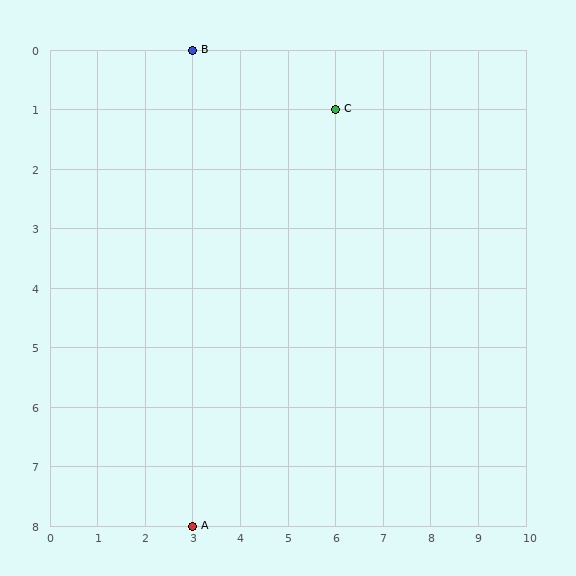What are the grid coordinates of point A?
Point A is at grid coordinates (3, 8).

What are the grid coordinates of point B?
Point B is at grid coordinates (3, 0).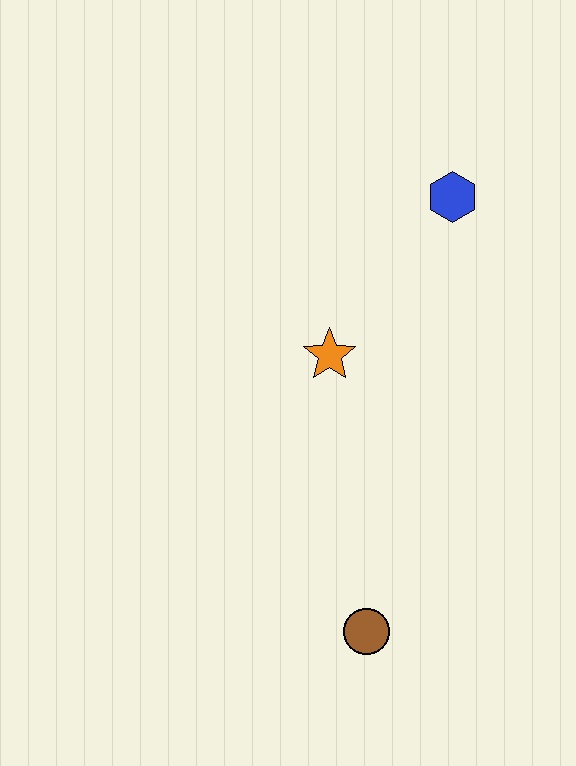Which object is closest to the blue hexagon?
The orange star is closest to the blue hexagon.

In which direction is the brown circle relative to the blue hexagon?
The brown circle is below the blue hexagon.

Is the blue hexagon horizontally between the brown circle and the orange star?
No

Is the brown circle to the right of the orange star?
Yes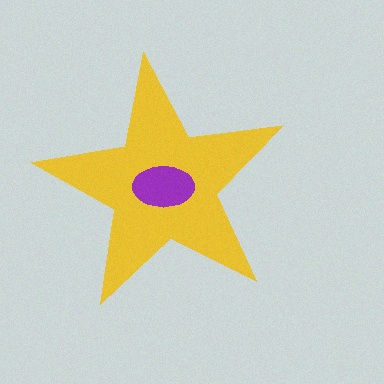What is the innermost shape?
The purple ellipse.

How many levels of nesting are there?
2.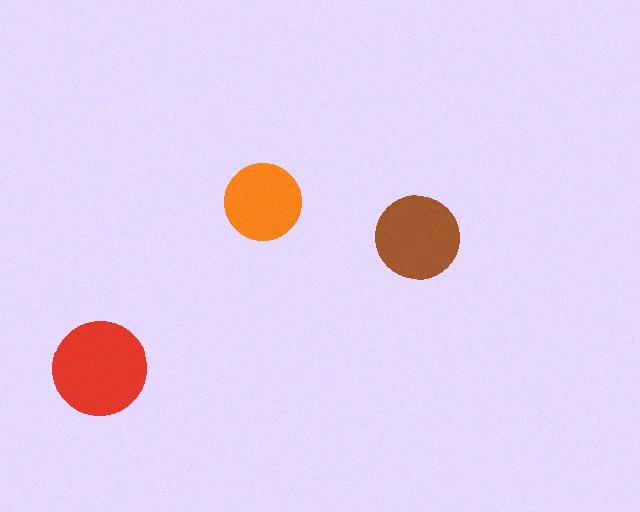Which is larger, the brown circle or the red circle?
The red one.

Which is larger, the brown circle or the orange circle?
The brown one.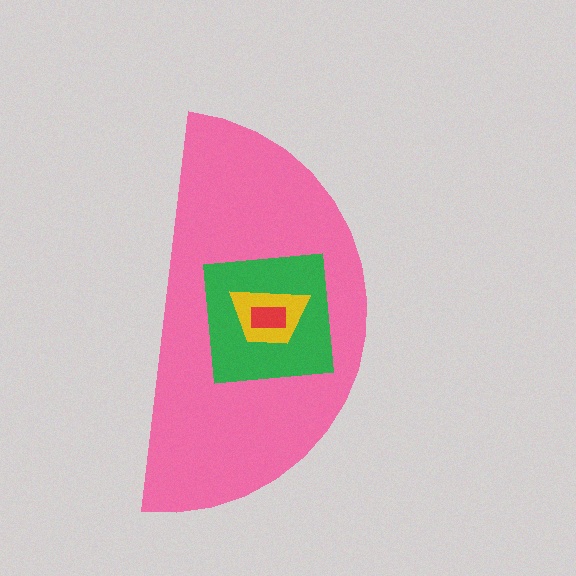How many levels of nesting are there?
4.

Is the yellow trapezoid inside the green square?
Yes.